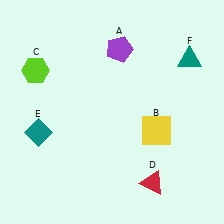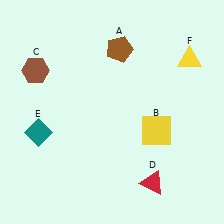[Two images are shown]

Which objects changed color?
A changed from purple to brown. C changed from lime to brown. F changed from teal to yellow.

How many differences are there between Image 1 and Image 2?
There are 3 differences between the two images.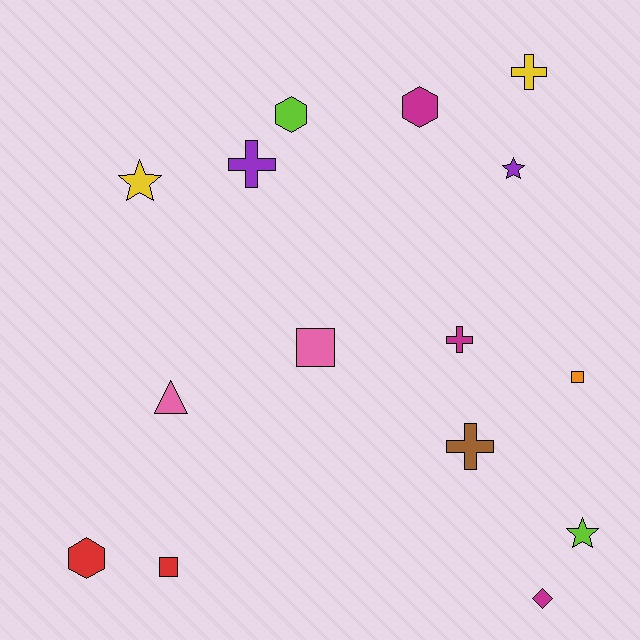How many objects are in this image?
There are 15 objects.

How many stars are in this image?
There are 3 stars.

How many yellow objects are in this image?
There are 2 yellow objects.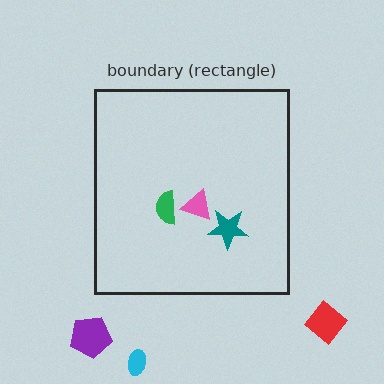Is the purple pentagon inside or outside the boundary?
Outside.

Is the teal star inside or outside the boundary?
Inside.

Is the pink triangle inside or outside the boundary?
Inside.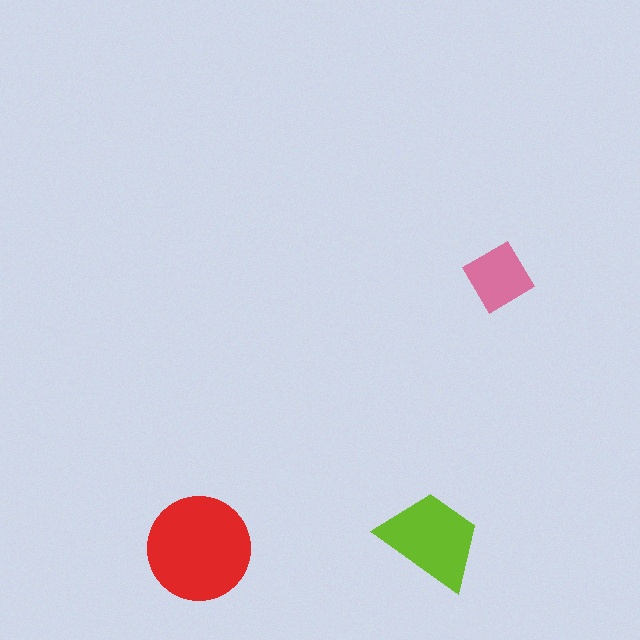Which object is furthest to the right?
The pink diamond is rightmost.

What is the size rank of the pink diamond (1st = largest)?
3rd.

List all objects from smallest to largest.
The pink diamond, the lime trapezoid, the red circle.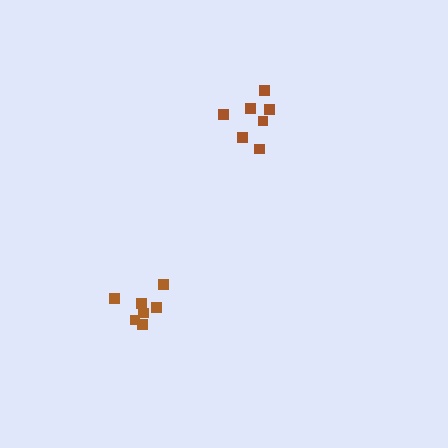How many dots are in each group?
Group 1: 7 dots, Group 2: 7 dots (14 total).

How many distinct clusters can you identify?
There are 2 distinct clusters.